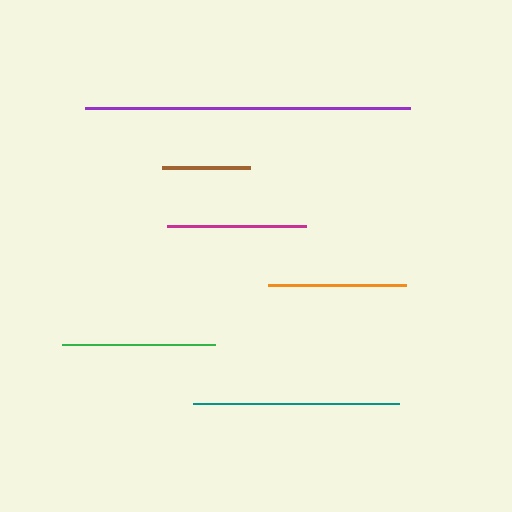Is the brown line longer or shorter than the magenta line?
The magenta line is longer than the brown line.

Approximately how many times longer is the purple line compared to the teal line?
The purple line is approximately 1.6 times the length of the teal line.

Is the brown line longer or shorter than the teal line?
The teal line is longer than the brown line.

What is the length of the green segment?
The green segment is approximately 153 pixels long.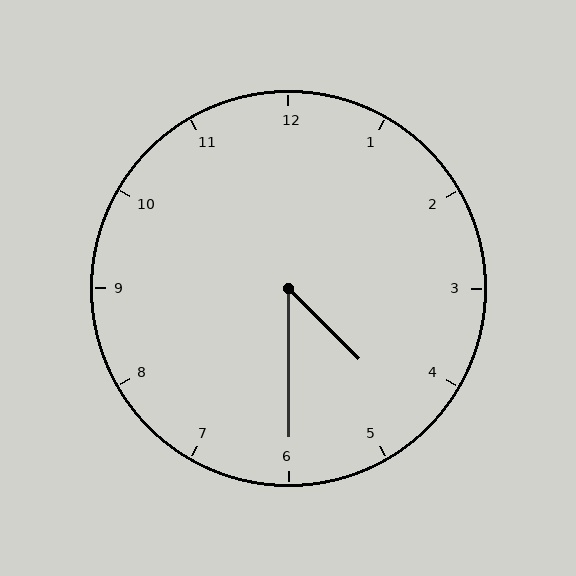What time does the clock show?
4:30.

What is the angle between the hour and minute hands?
Approximately 45 degrees.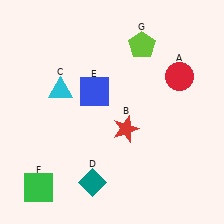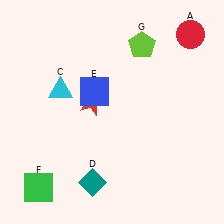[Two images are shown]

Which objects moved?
The objects that moved are: the red circle (A), the red star (B).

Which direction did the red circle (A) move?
The red circle (A) moved up.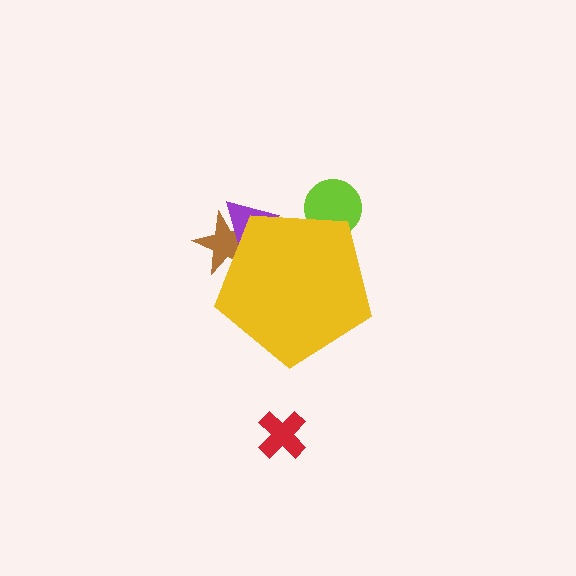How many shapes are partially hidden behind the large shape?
3 shapes are partially hidden.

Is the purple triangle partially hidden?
Yes, the purple triangle is partially hidden behind the yellow pentagon.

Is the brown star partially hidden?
Yes, the brown star is partially hidden behind the yellow pentagon.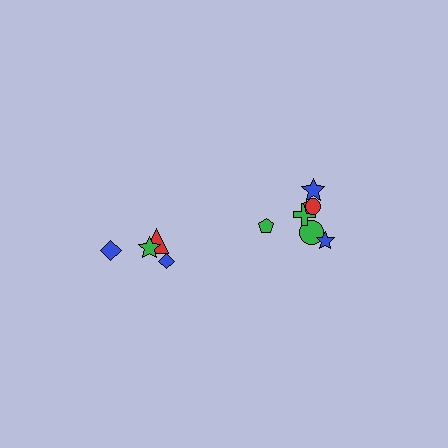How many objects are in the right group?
There are 7 objects.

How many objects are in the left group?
There are 4 objects.